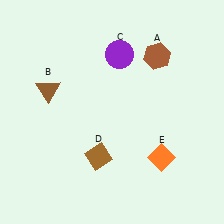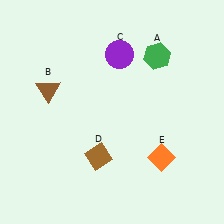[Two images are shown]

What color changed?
The hexagon (A) changed from brown in Image 1 to green in Image 2.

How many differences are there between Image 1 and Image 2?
There is 1 difference between the two images.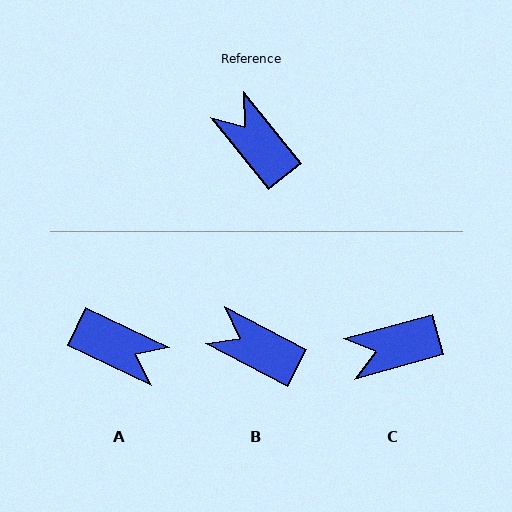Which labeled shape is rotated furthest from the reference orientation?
A, about 154 degrees away.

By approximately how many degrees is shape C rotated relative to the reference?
Approximately 67 degrees counter-clockwise.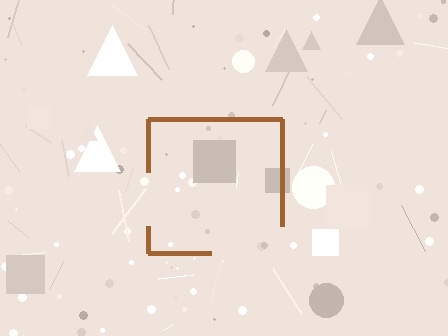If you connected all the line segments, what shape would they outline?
They would outline a square.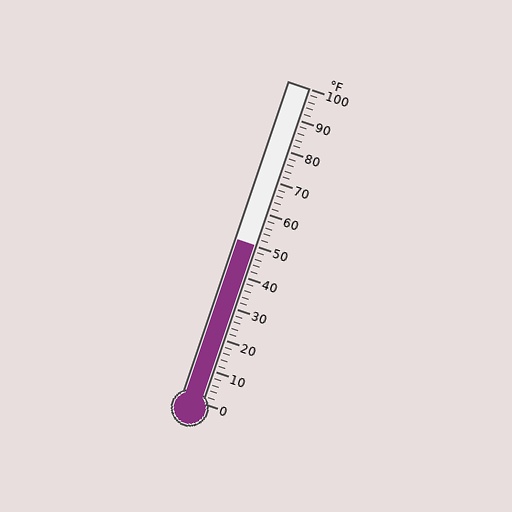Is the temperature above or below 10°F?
The temperature is above 10°F.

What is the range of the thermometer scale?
The thermometer scale ranges from 0°F to 100°F.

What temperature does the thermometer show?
The thermometer shows approximately 50°F.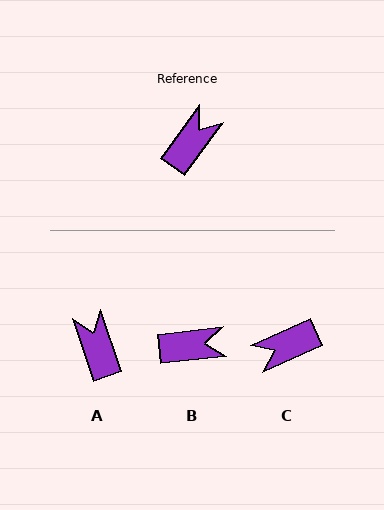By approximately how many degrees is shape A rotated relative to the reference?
Approximately 55 degrees counter-clockwise.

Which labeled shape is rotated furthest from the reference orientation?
C, about 150 degrees away.